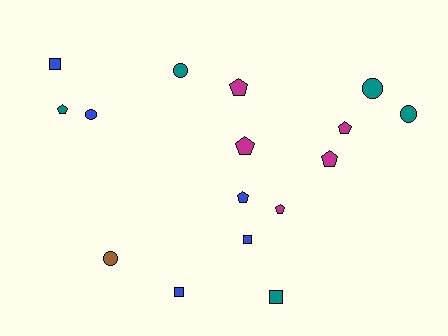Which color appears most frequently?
Magenta, with 5 objects.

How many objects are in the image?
There are 16 objects.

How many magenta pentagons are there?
There are 5 magenta pentagons.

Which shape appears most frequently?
Pentagon, with 7 objects.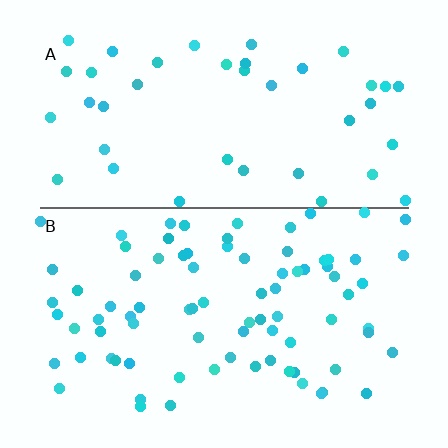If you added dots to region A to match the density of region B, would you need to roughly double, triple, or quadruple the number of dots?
Approximately double.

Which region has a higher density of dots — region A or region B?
B (the bottom).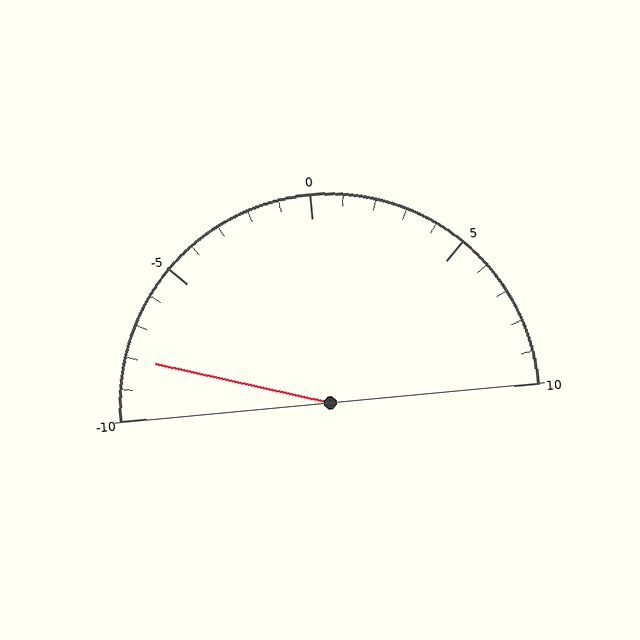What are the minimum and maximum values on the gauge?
The gauge ranges from -10 to 10.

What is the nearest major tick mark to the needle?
The nearest major tick mark is -10.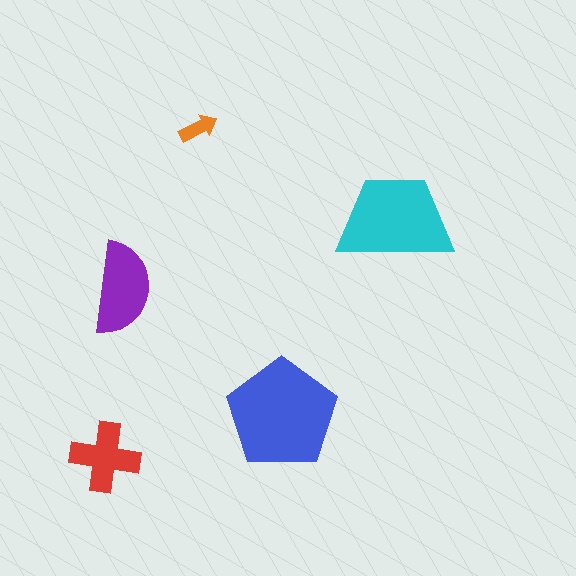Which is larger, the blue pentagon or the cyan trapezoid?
The blue pentagon.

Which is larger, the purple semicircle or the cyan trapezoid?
The cyan trapezoid.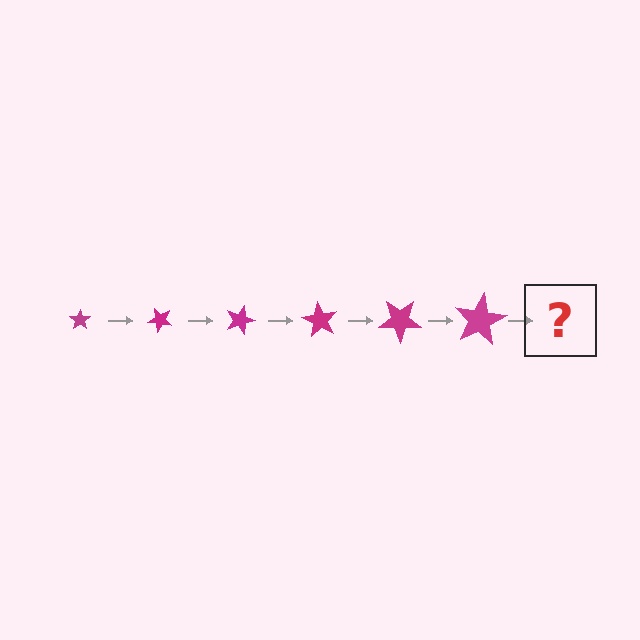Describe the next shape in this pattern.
It should be a star, larger than the previous one and rotated 270 degrees from the start.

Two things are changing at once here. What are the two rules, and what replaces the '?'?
The two rules are that the star grows larger each step and it rotates 45 degrees each step. The '?' should be a star, larger than the previous one and rotated 270 degrees from the start.